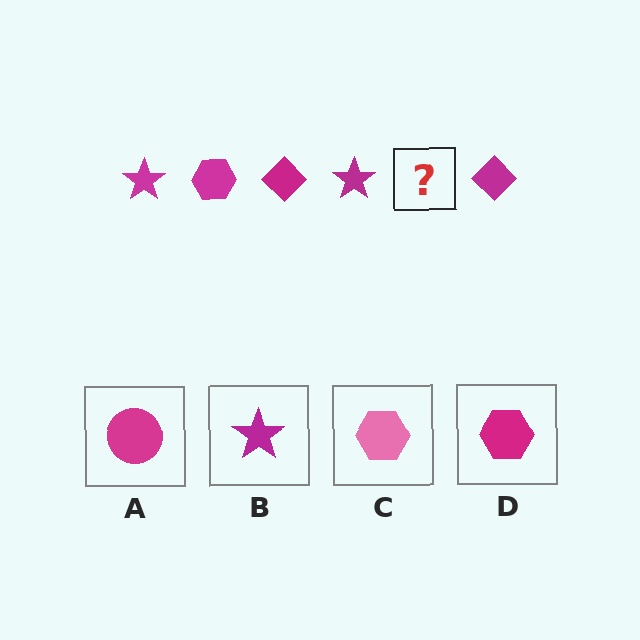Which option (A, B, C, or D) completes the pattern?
D.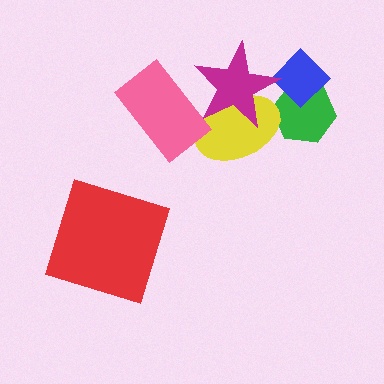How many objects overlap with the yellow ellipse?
3 objects overlap with the yellow ellipse.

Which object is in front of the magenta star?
The pink rectangle is in front of the magenta star.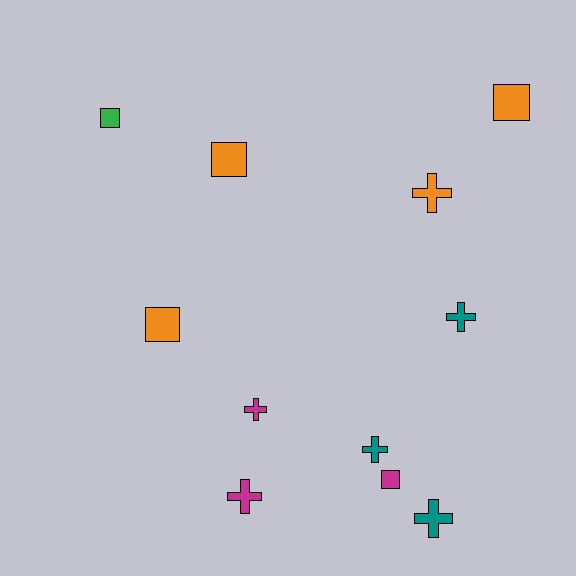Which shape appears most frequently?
Cross, with 6 objects.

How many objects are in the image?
There are 11 objects.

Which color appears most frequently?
Orange, with 4 objects.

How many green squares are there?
There is 1 green square.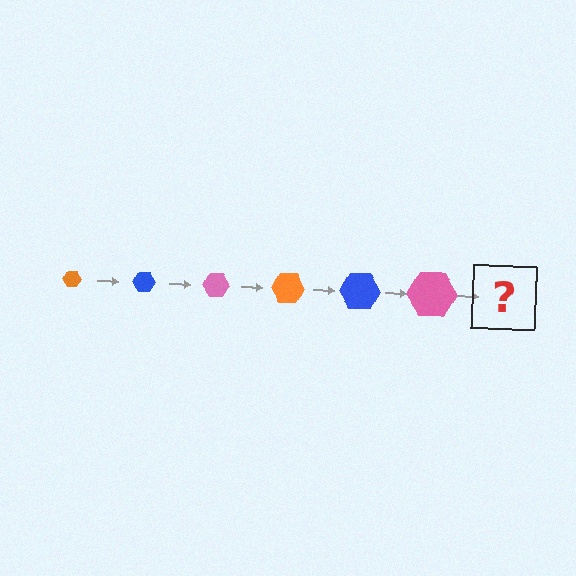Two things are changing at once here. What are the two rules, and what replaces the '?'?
The two rules are that the hexagon grows larger each step and the color cycles through orange, blue, and pink. The '?' should be an orange hexagon, larger than the previous one.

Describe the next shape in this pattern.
It should be an orange hexagon, larger than the previous one.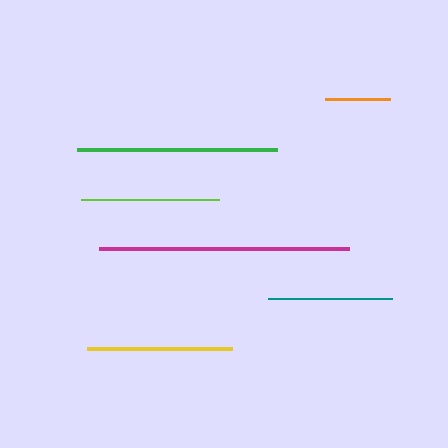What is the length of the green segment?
The green segment is approximately 199 pixels long.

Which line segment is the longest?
The magenta line is the longest at approximately 250 pixels.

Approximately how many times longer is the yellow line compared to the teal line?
The yellow line is approximately 1.2 times the length of the teal line.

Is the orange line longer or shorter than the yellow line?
The yellow line is longer than the orange line.